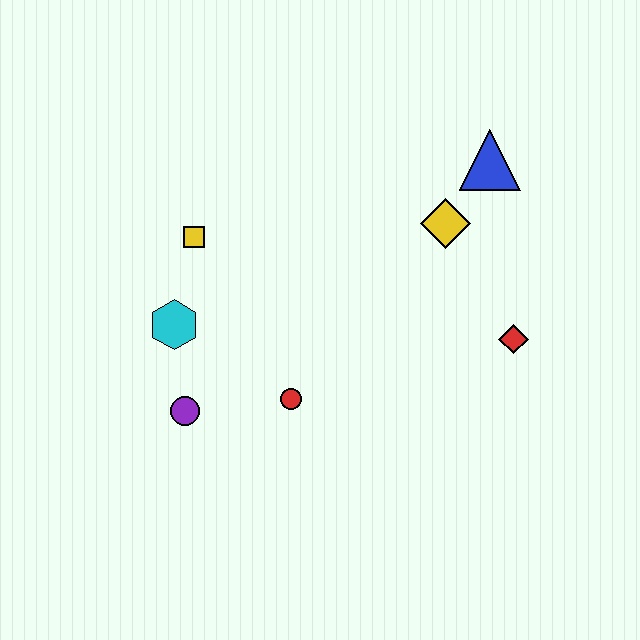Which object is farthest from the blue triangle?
The purple circle is farthest from the blue triangle.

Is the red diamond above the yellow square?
No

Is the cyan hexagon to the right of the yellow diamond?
No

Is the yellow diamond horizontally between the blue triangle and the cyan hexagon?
Yes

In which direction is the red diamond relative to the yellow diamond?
The red diamond is below the yellow diamond.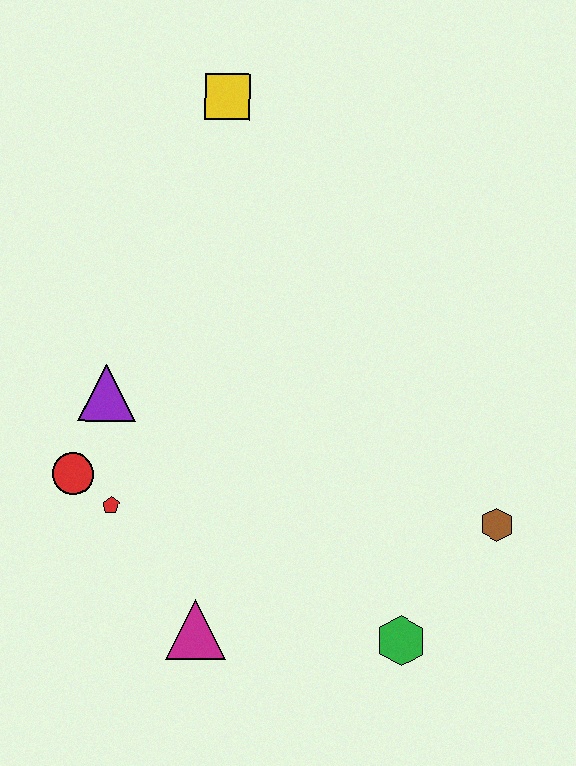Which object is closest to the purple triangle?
The red circle is closest to the purple triangle.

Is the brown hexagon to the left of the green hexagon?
No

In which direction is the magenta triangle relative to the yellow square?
The magenta triangle is below the yellow square.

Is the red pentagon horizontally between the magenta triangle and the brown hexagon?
No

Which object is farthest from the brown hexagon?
The yellow square is farthest from the brown hexagon.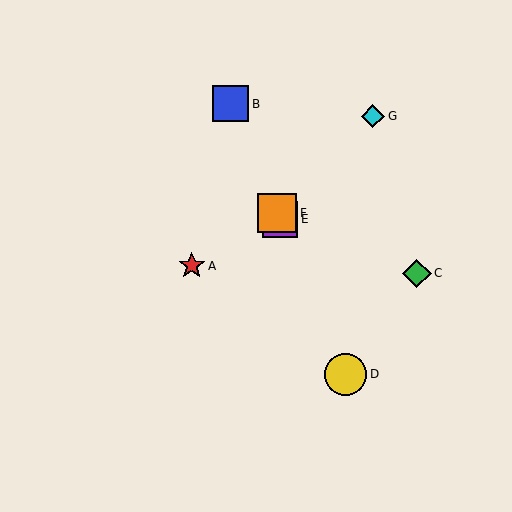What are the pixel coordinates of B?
Object B is at (231, 104).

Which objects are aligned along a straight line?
Objects B, D, E, F are aligned along a straight line.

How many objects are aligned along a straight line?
4 objects (B, D, E, F) are aligned along a straight line.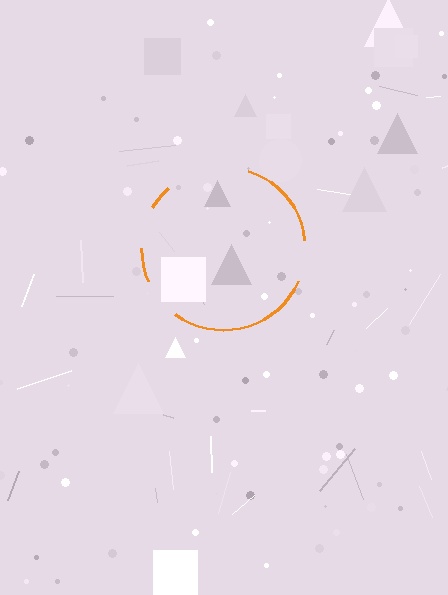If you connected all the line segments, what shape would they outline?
They would outline a circle.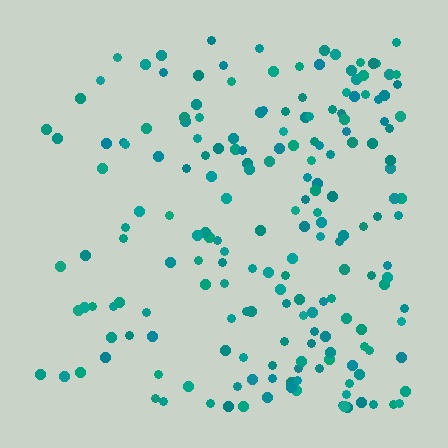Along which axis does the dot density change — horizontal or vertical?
Horizontal.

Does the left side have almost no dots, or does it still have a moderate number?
Still a moderate number, just noticeably fewer than the right.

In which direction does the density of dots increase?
From left to right, with the right side densest.